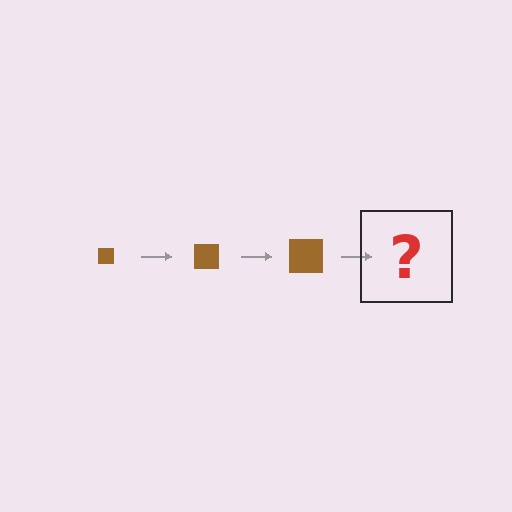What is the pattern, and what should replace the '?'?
The pattern is that the square gets progressively larger each step. The '?' should be a brown square, larger than the previous one.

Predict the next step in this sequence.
The next step is a brown square, larger than the previous one.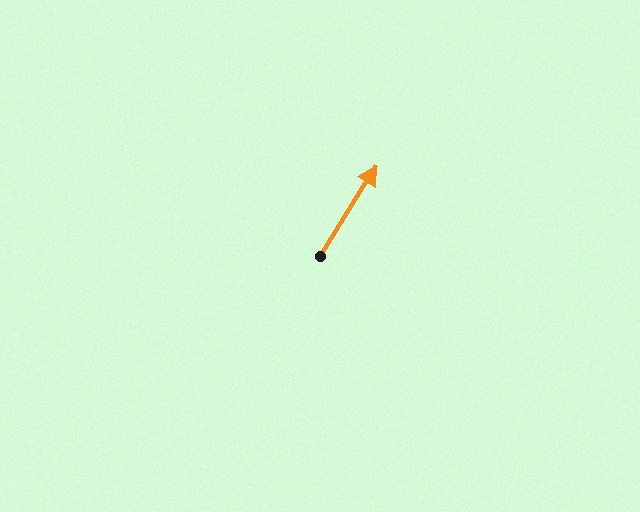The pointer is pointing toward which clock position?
Roughly 1 o'clock.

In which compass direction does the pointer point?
Northeast.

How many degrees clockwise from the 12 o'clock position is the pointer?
Approximately 32 degrees.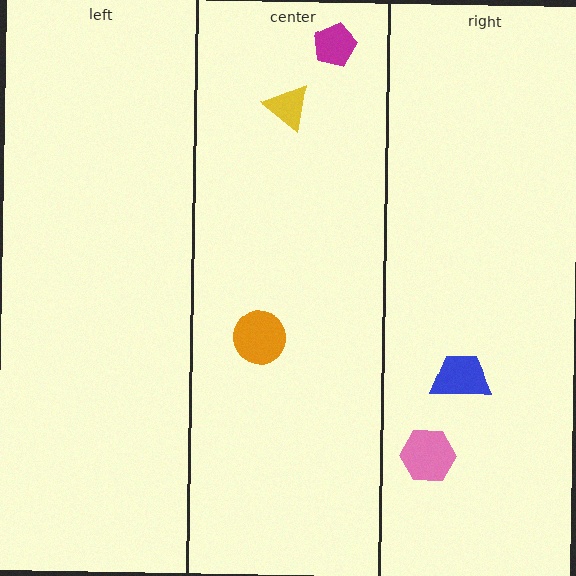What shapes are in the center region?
The yellow triangle, the orange circle, the magenta pentagon.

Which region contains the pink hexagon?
The right region.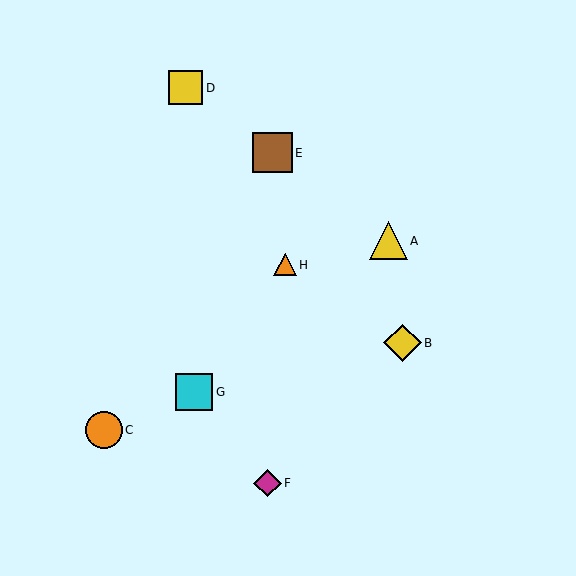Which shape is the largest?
The brown square (labeled E) is the largest.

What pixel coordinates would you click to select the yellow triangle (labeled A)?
Click at (388, 241) to select the yellow triangle A.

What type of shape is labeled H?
Shape H is an orange triangle.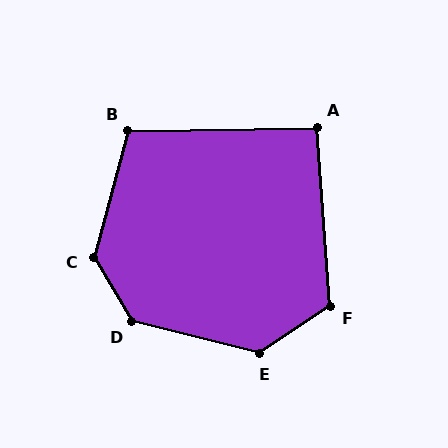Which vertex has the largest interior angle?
C, at approximately 135 degrees.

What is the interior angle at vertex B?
Approximately 106 degrees (obtuse).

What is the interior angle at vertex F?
Approximately 120 degrees (obtuse).